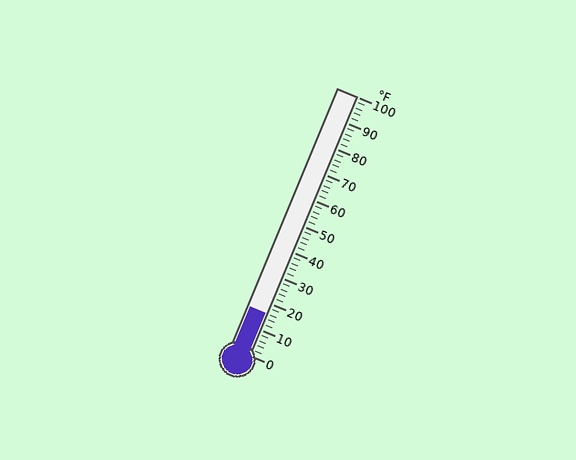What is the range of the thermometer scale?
The thermometer scale ranges from 0°F to 100°F.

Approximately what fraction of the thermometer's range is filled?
The thermometer is filled to approximately 15% of its range.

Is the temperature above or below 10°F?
The temperature is above 10°F.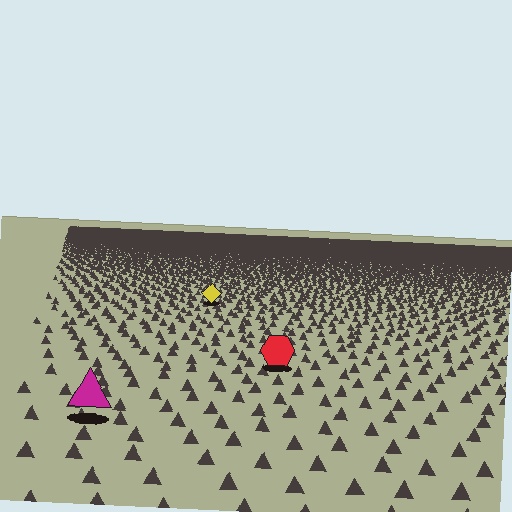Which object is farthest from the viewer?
The yellow diamond is farthest from the viewer. It appears smaller and the ground texture around it is denser.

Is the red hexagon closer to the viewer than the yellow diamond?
Yes. The red hexagon is closer — you can tell from the texture gradient: the ground texture is coarser near it.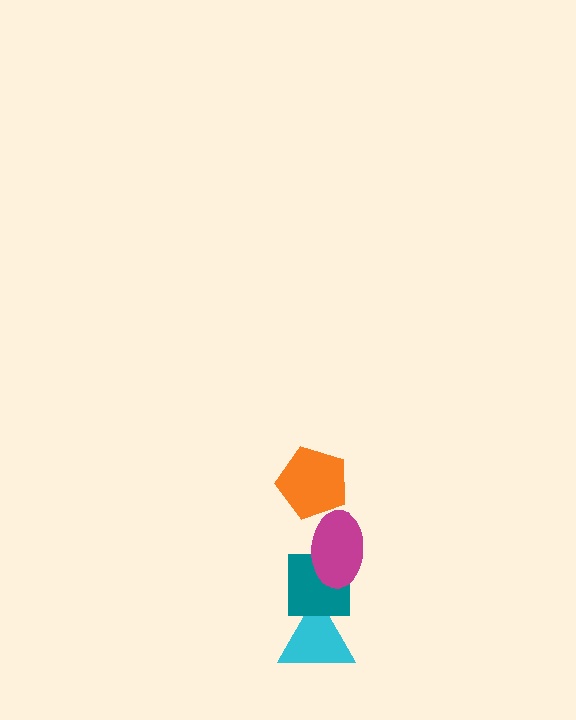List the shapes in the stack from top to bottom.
From top to bottom: the orange pentagon, the magenta ellipse, the teal square, the cyan triangle.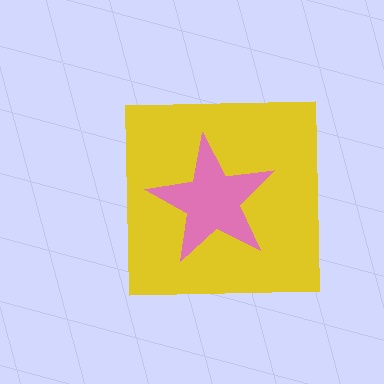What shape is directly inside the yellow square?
The pink star.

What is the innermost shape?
The pink star.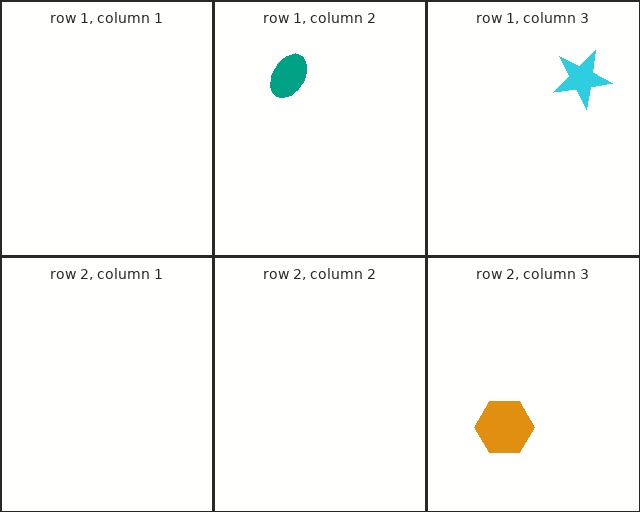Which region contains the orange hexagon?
The row 2, column 3 region.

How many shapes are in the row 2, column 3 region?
1.